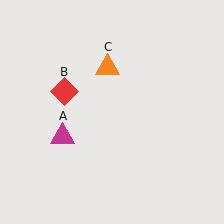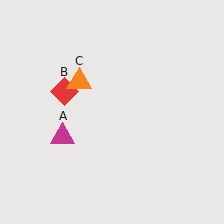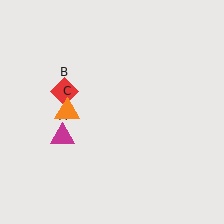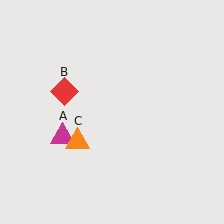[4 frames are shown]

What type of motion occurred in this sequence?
The orange triangle (object C) rotated counterclockwise around the center of the scene.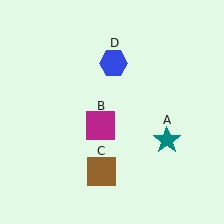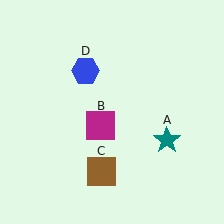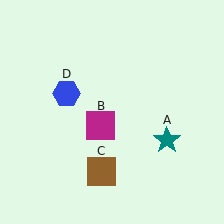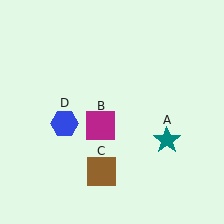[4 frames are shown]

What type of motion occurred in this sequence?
The blue hexagon (object D) rotated counterclockwise around the center of the scene.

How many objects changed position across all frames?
1 object changed position: blue hexagon (object D).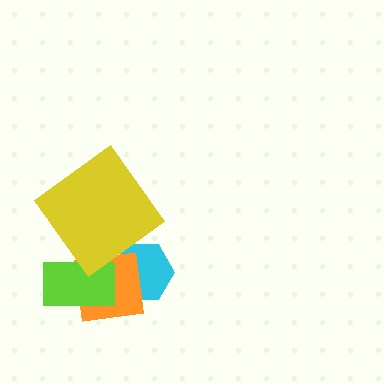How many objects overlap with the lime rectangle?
1 object overlaps with the lime rectangle.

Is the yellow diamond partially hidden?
No, no other shape covers it.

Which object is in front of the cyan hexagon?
The orange square is in front of the cyan hexagon.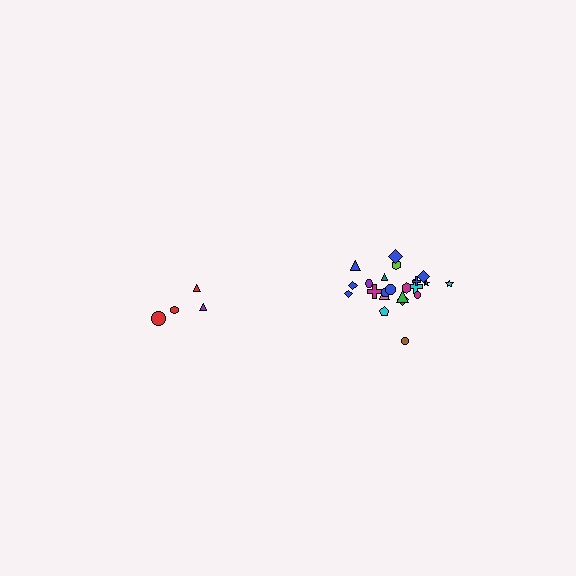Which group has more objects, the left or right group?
The right group.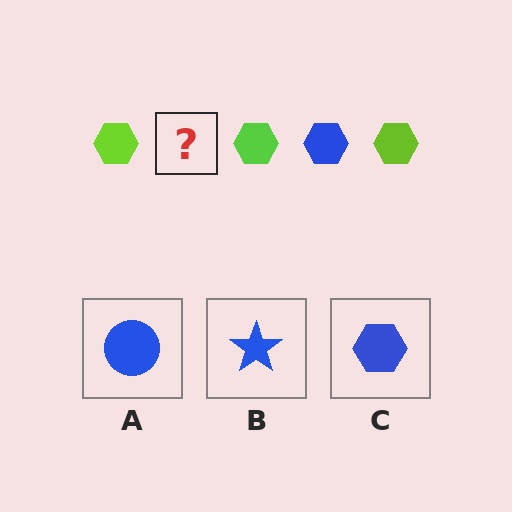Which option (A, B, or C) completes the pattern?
C.